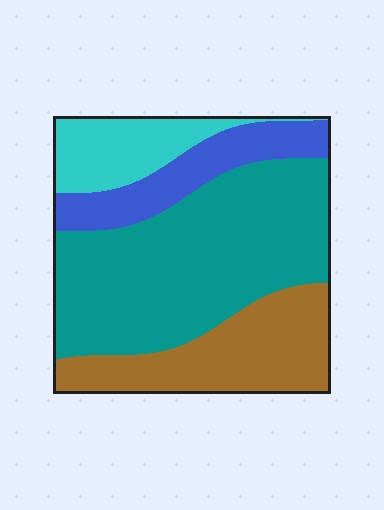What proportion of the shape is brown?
Brown takes up about one quarter (1/4) of the shape.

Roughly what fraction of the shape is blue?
Blue takes up less than a sixth of the shape.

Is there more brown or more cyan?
Brown.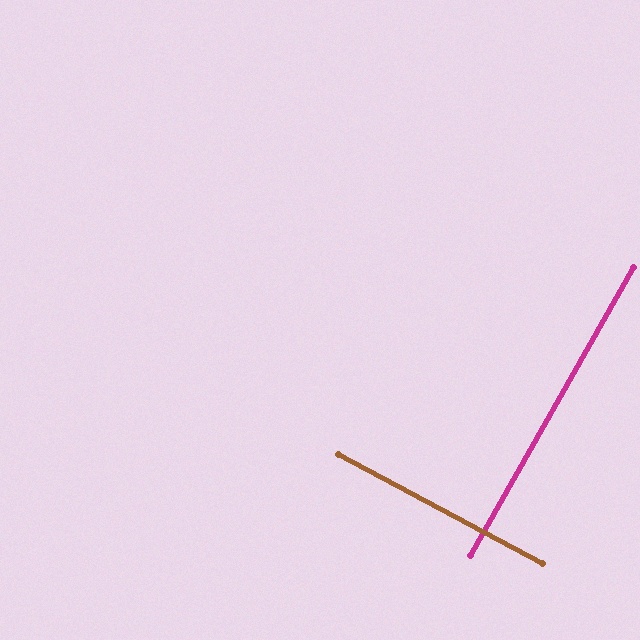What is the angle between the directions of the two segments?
Approximately 89 degrees.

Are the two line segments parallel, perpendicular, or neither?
Perpendicular — they meet at approximately 89°.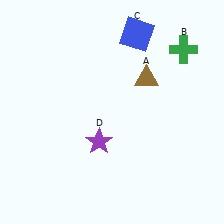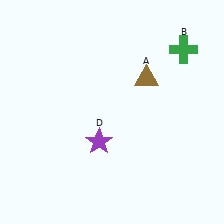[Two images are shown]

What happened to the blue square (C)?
The blue square (C) was removed in Image 2. It was in the top-right area of Image 1.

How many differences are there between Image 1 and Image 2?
There is 1 difference between the two images.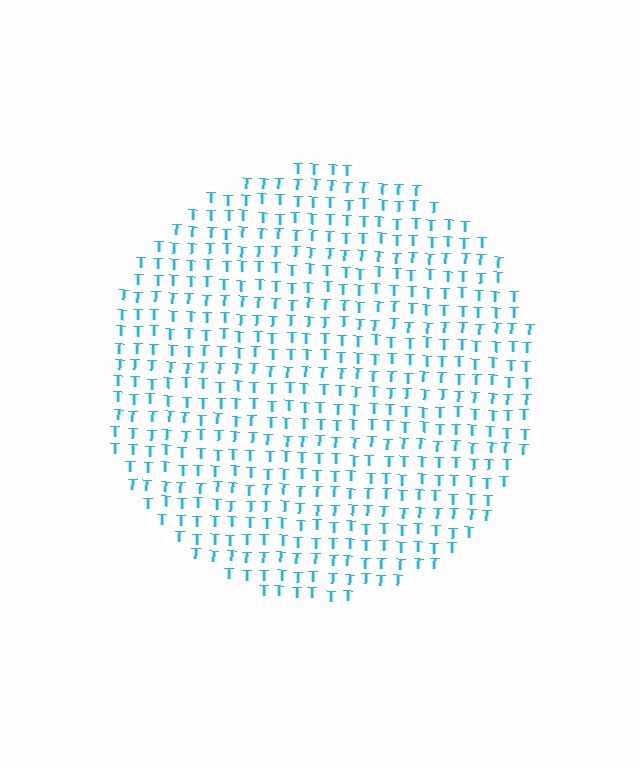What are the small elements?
The small elements are letter T's.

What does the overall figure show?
The overall figure shows a circle.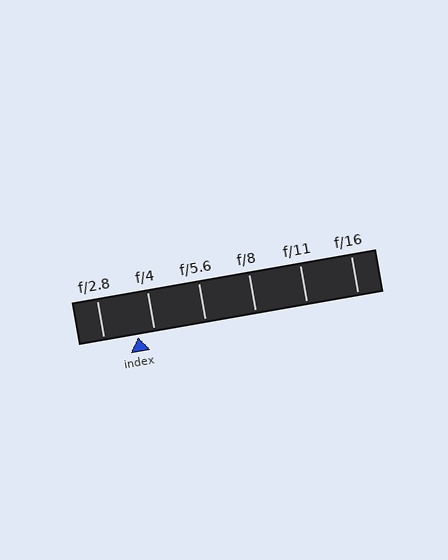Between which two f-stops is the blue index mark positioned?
The index mark is between f/2.8 and f/4.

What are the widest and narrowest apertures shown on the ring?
The widest aperture shown is f/2.8 and the narrowest is f/16.